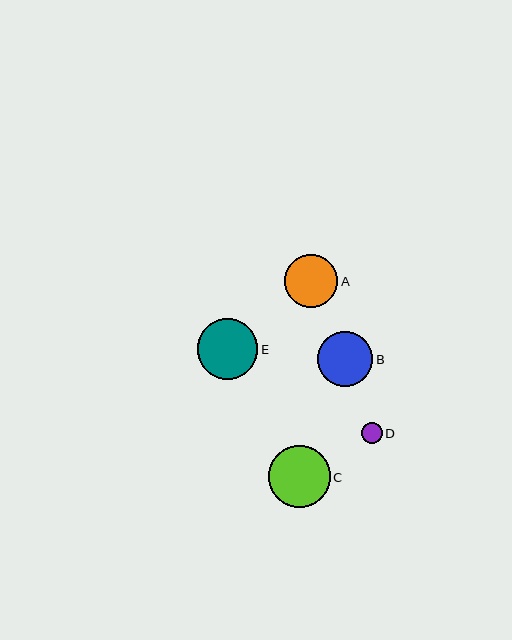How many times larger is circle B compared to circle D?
Circle B is approximately 2.6 times the size of circle D.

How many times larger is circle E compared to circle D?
Circle E is approximately 2.9 times the size of circle D.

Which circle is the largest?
Circle C is the largest with a size of approximately 62 pixels.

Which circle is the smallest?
Circle D is the smallest with a size of approximately 21 pixels.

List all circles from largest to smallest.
From largest to smallest: C, E, B, A, D.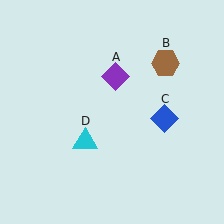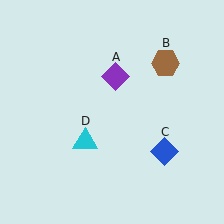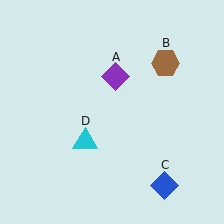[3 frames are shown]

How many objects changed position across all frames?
1 object changed position: blue diamond (object C).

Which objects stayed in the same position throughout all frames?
Purple diamond (object A) and brown hexagon (object B) and cyan triangle (object D) remained stationary.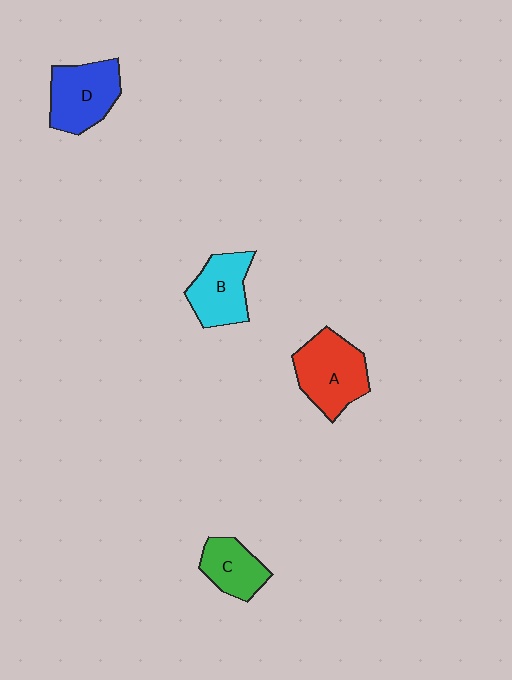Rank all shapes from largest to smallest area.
From largest to smallest: A (red), D (blue), B (cyan), C (green).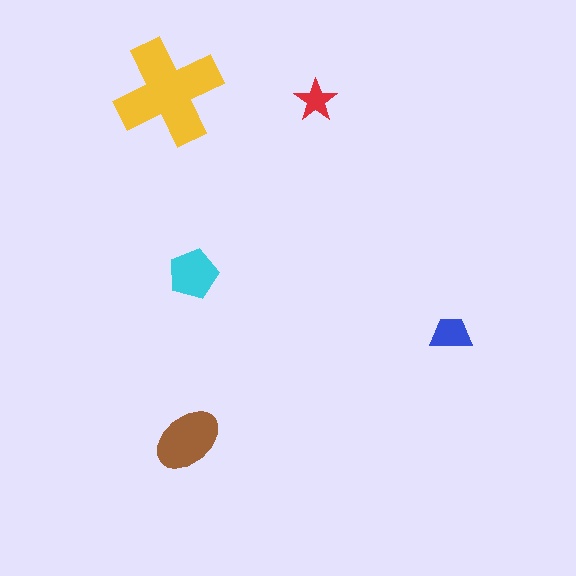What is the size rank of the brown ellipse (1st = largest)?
2nd.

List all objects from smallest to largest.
The red star, the blue trapezoid, the cyan pentagon, the brown ellipse, the yellow cross.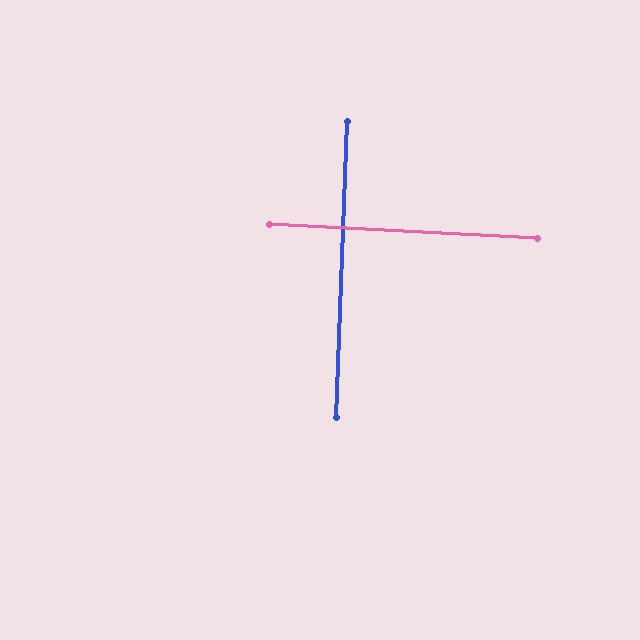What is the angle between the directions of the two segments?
Approximately 89 degrees.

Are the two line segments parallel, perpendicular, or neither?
Perpendicular — they meet at approximately 89°.